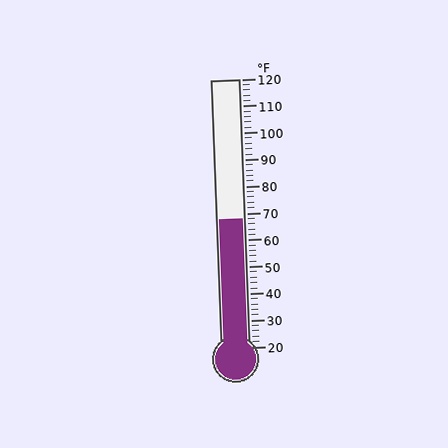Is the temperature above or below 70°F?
The temperature is below 70°F.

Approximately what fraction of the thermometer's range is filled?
The thermometer is filled to approximately 50% of its range.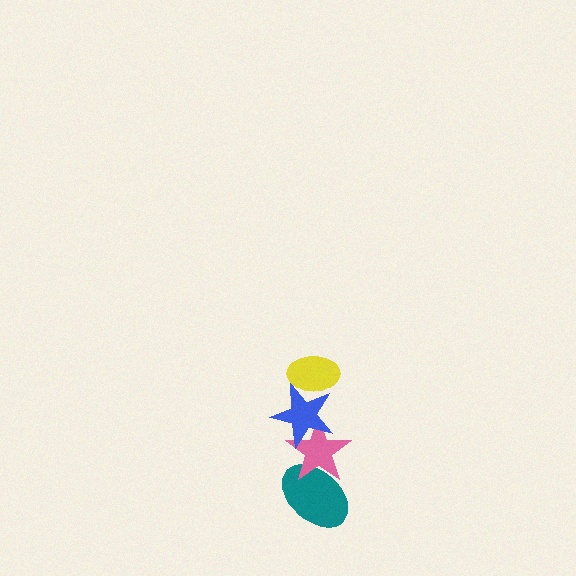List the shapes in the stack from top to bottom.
From top to bottom: the yellow ellipse, the blue star, the pink star, the teal ellipse.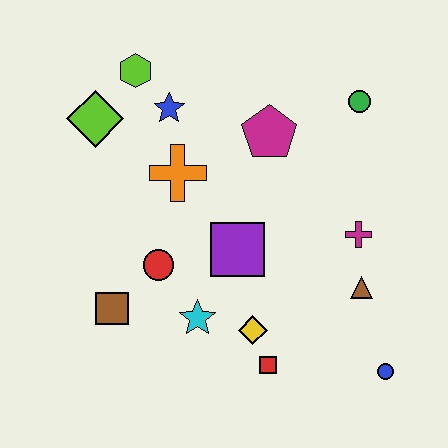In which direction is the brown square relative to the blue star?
The brown square is below the blue star.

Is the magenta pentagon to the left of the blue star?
No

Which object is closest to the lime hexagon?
The blue star is closest to the lime hexagon.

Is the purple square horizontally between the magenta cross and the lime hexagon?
Yes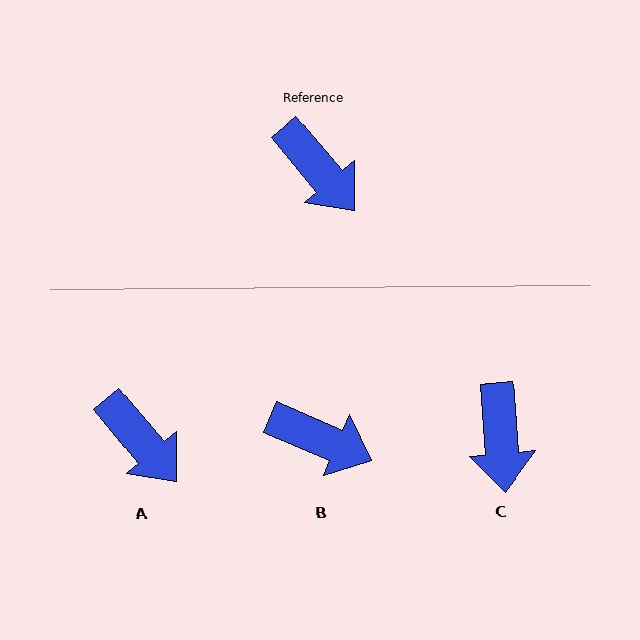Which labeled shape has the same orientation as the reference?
A.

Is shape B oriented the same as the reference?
No, it is off by about 27 degrees.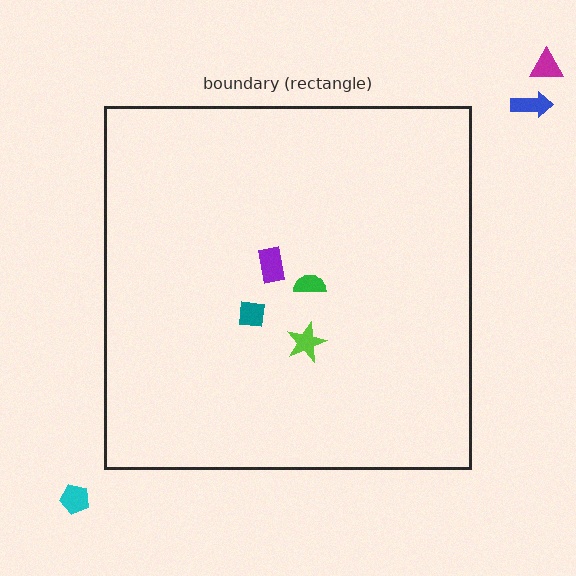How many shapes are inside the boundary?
4 inside, 3 outside.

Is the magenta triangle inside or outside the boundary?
Outside.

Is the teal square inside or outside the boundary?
Inside.